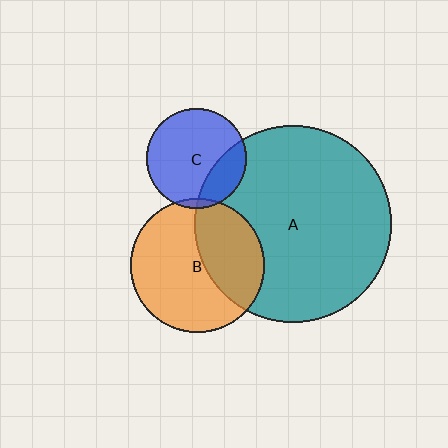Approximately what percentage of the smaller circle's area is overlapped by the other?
Approximately 5%.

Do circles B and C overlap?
Yes.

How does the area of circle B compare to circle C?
Approximately 1.8 times.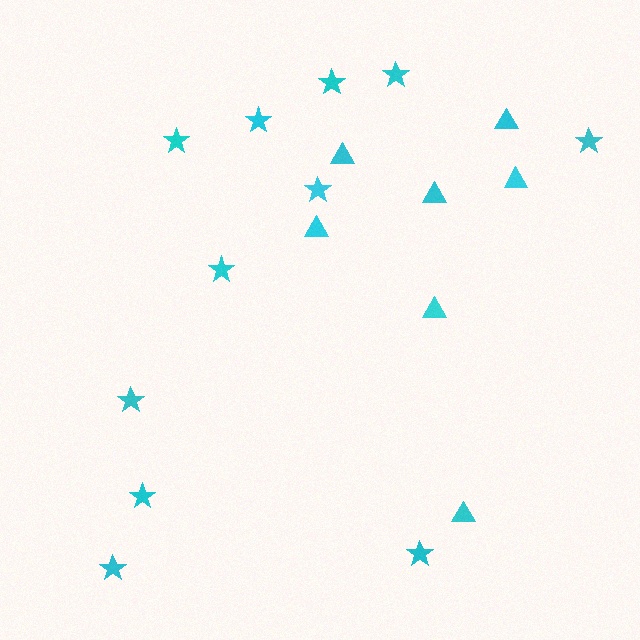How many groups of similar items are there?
There are 2 groups: one group of stars (11) and one group of triangles (7).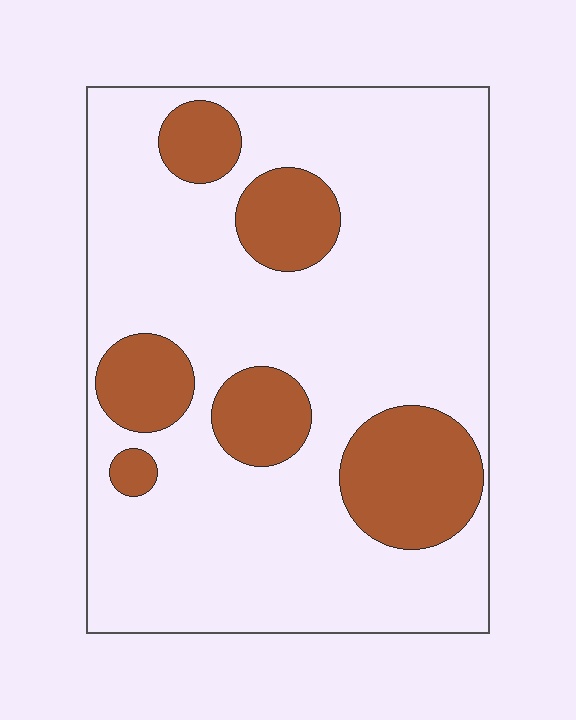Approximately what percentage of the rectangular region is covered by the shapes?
Approximately 20%.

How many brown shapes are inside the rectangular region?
6.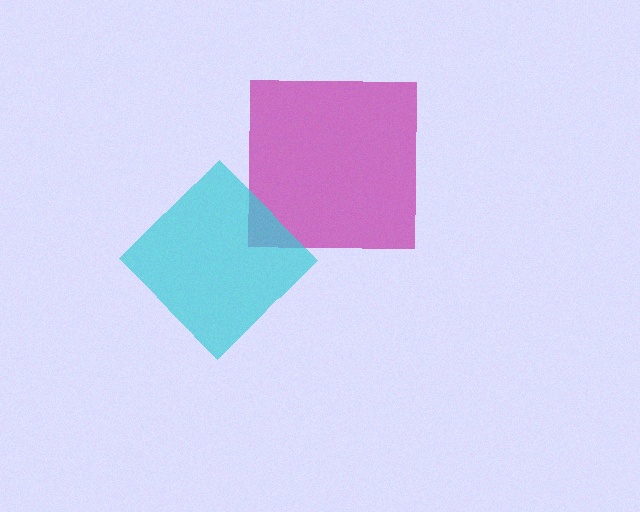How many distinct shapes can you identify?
There are 2 distinct shapes: a magenta square, a cyan diamond.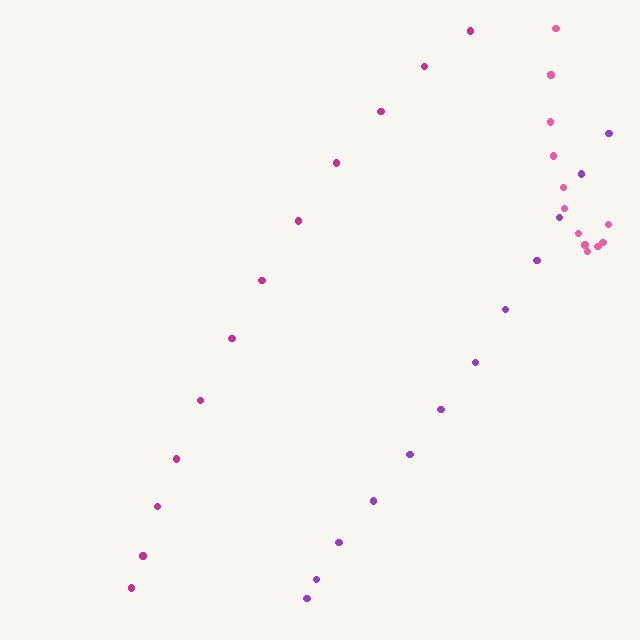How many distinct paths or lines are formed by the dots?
There are 3 distinct paths.